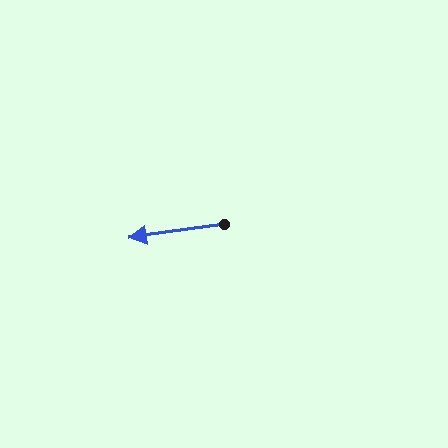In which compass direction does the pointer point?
West.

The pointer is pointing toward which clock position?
Roughly 9 o'clock.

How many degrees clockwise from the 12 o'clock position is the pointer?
Approximately 262 degrees.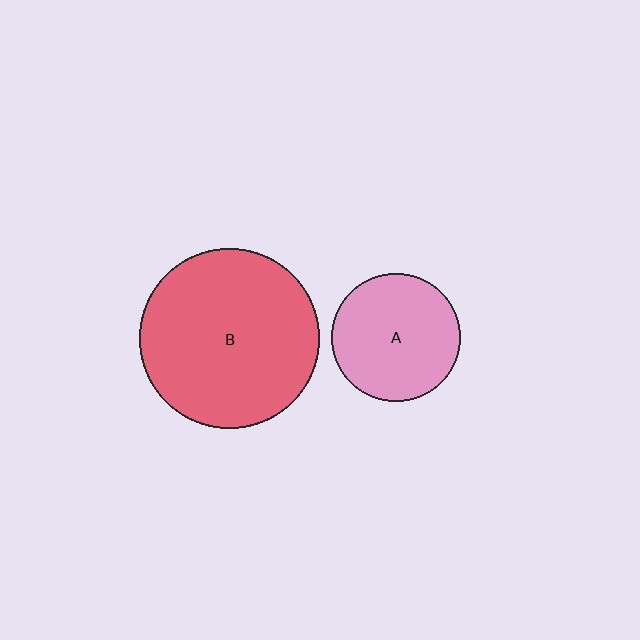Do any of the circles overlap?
No, none of the circles overlap.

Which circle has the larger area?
Circle B (red).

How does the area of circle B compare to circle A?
Approximately 1.9 times.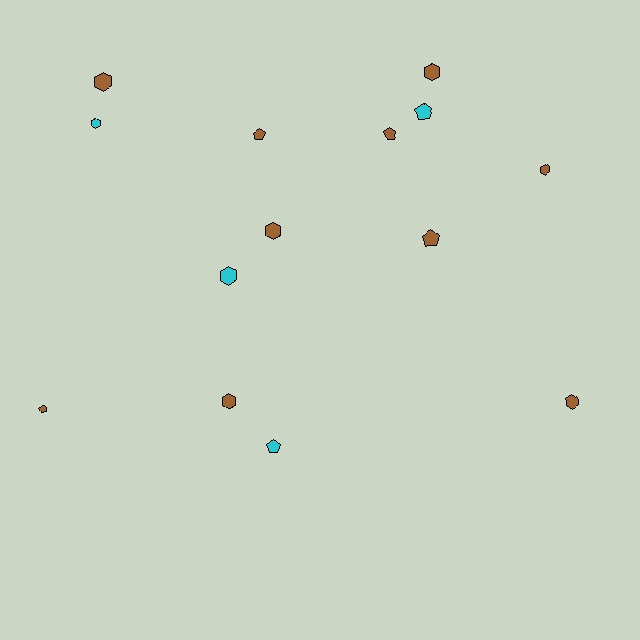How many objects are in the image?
There are 14 objects.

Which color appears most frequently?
Brown, with 10 objects.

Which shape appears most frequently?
Hexagon, with 8 objects.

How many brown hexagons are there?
There are 6 brown hexagons.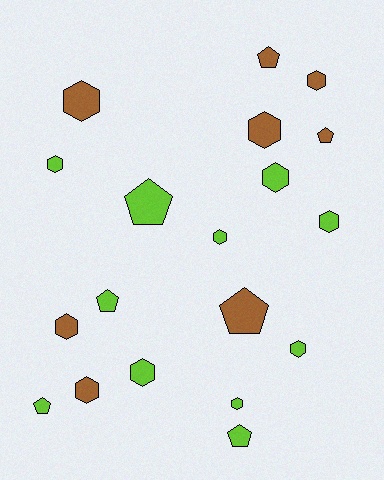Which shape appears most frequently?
Hexagon, with 12 objects.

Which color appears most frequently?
Lime, with 11 objects.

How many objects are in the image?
There are 19 objects.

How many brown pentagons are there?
There are 3 brown pentagons.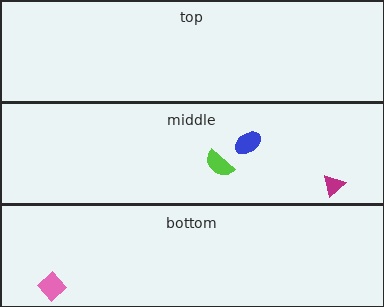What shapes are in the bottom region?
The pink diamond.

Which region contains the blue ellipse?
The middle region.